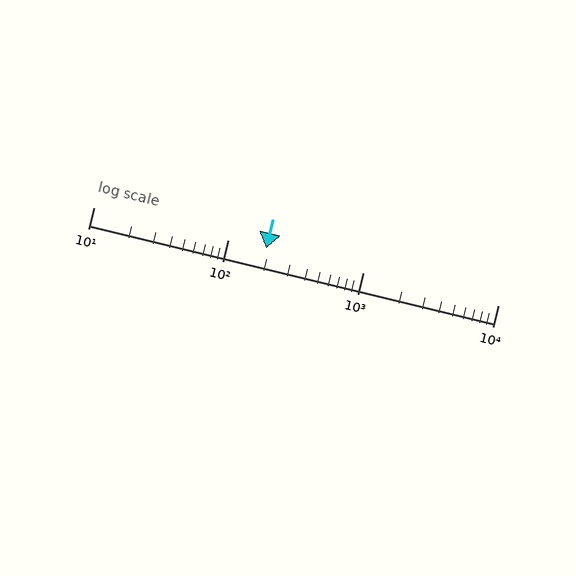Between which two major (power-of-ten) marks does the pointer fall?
The pointer is between 100 and 1000.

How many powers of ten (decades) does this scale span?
The scale spans 3 decades, from 10 to 10000.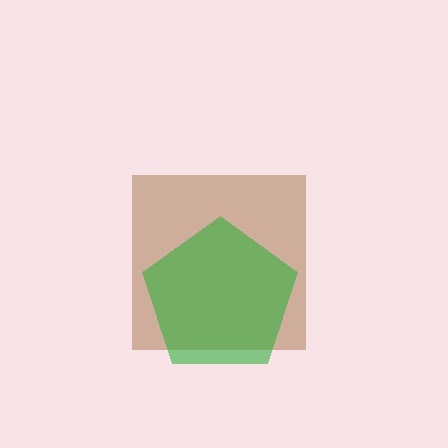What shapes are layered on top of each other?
The layered shapes are: a brown square, a green pentagon.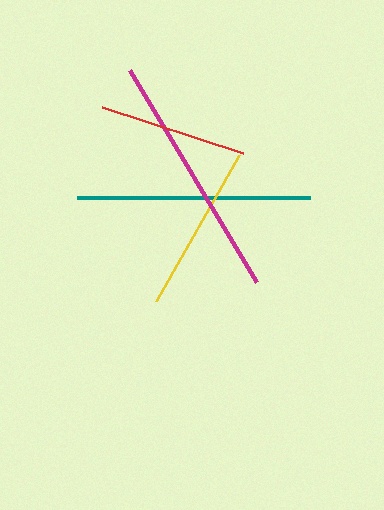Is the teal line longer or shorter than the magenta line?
The magenta line is longer than the teal line.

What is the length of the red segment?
The red segment is approximately 148 pixels long.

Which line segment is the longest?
The magenta line is the longest at approximately 247 pixels.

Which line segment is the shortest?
The red line is the shortest at approximately 148 pixels.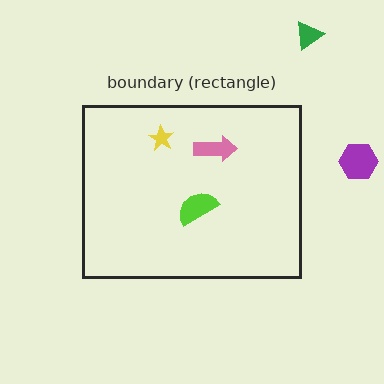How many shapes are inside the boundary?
3 inside, 2 outside.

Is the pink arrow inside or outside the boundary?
Inside.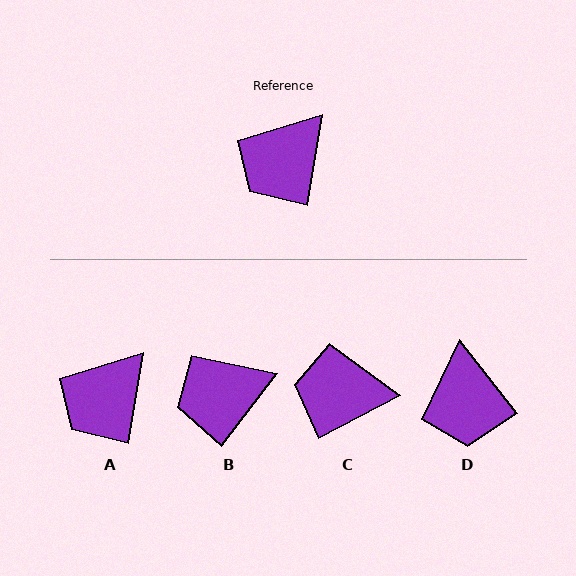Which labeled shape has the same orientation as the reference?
A.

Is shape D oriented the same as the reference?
No, it is off by about 47 degrees.